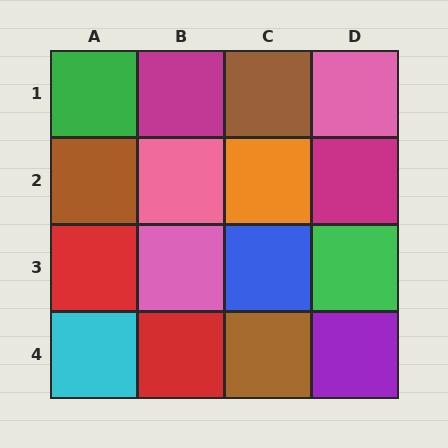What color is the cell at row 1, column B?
Magenta.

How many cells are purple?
1 cell is purple.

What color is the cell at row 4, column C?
Brown.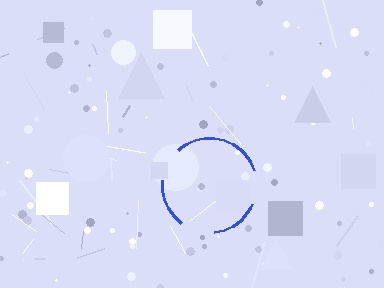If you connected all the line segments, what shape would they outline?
They would outline a circle.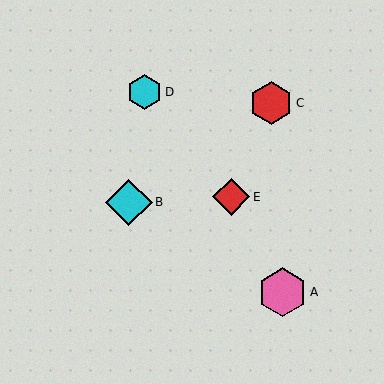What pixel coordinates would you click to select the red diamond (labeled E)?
Click at (231, 197) to select the red diamond E.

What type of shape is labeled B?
Shape B is a cyan diamond.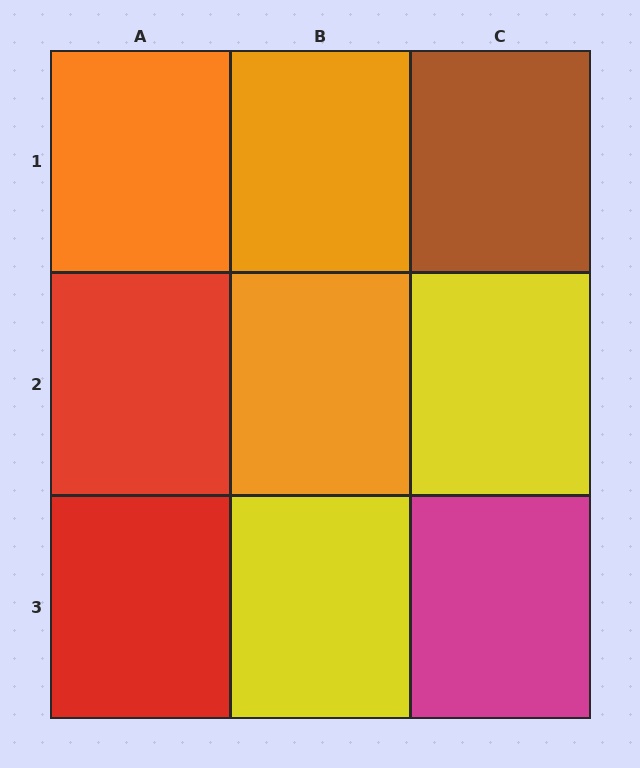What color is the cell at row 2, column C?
Yellow.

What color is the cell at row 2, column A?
Red.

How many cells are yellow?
2 cells are yellow.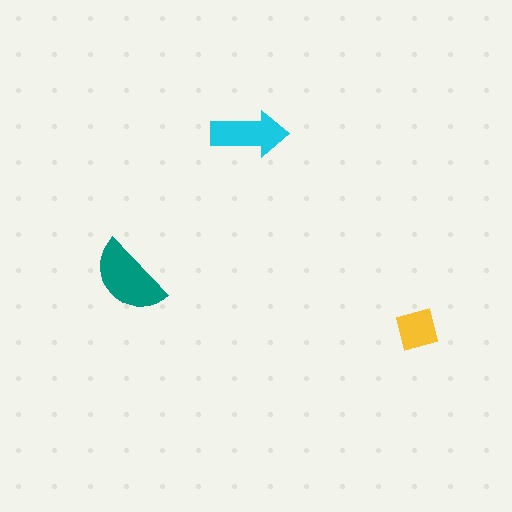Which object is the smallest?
The yellow square.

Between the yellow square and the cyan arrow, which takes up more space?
The cyan arrow.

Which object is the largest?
The teal semicircle.